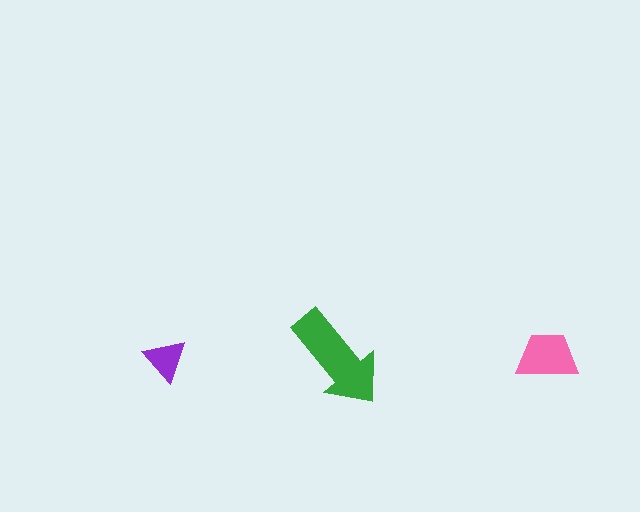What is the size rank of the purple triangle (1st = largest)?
3rd.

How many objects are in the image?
There are 3 objects in the image.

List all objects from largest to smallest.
The green arrow, the pink trapezoid, the purple triangle.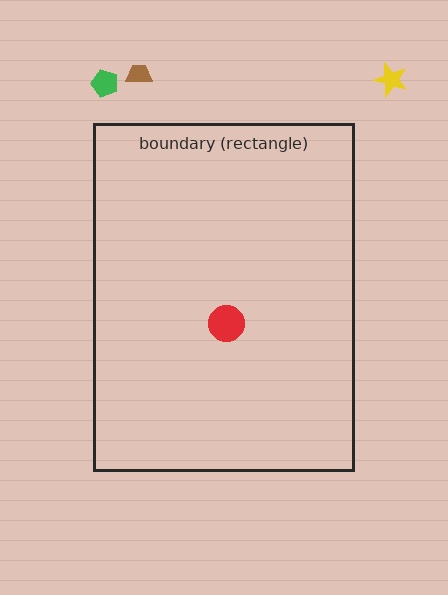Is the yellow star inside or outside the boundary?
Outside.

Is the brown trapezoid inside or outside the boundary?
Outside.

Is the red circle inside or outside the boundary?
Inside.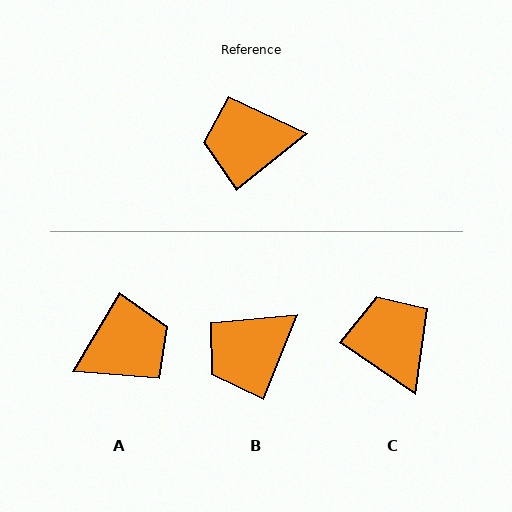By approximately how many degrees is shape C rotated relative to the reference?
Approximately 73 degrees clockwise.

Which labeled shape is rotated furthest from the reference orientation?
A, about 160 degrees away.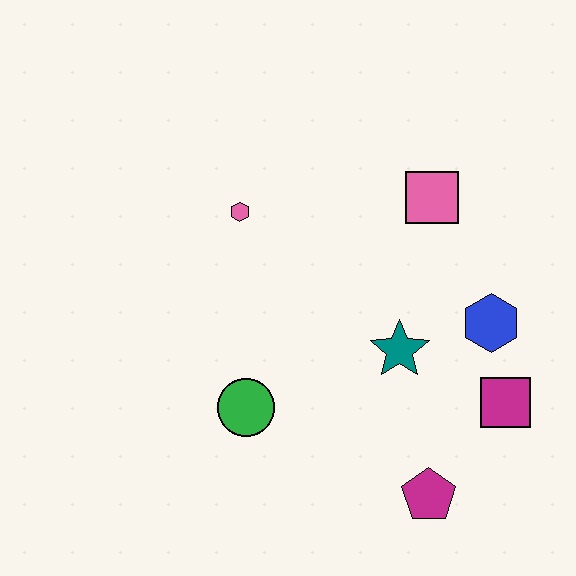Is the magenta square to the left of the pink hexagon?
No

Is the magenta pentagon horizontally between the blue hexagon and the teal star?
Yes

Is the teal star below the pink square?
Yes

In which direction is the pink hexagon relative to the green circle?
The pink hexagon is above the green circle.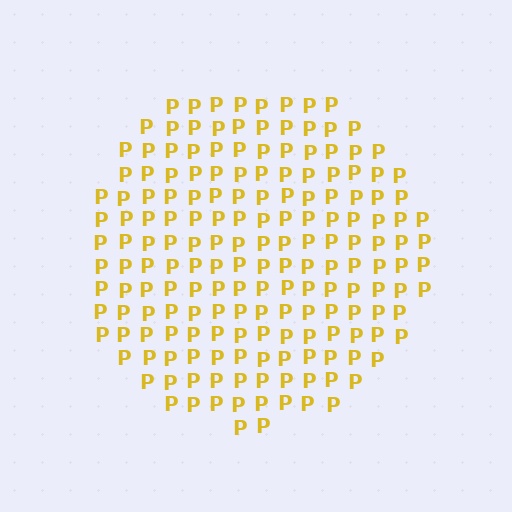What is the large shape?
The large shape is a circle.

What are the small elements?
The small elements are letter P's.